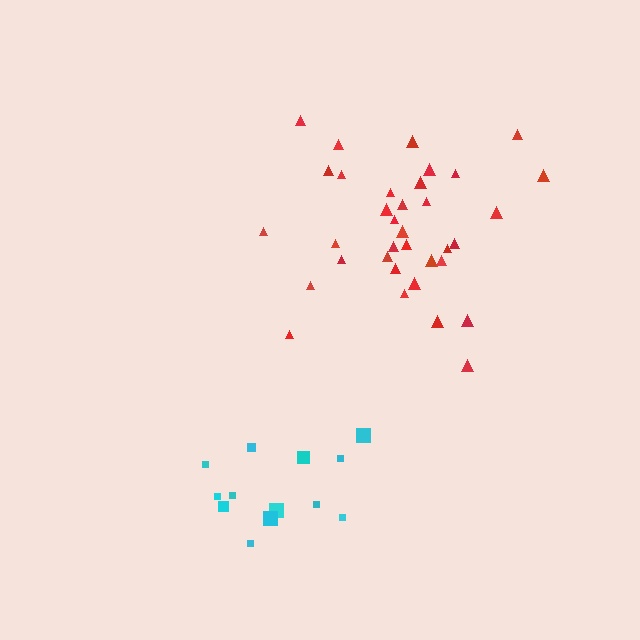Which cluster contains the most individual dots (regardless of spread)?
Red (35).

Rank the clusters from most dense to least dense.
red, cyan.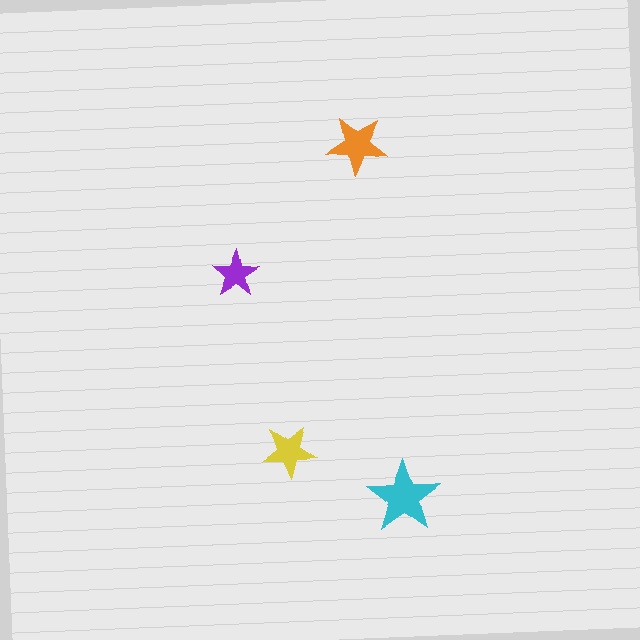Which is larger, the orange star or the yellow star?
The orange one.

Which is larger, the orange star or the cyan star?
The cyan one.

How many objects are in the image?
There are 4 objects in the image.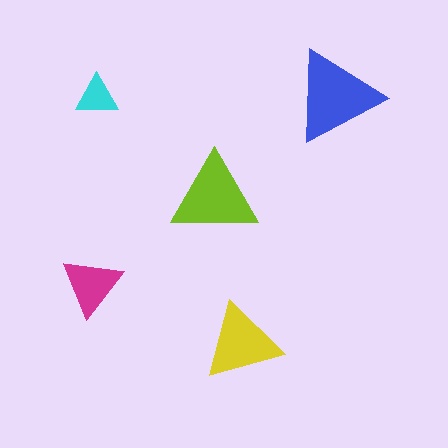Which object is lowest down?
The yellow triangle is bottommost.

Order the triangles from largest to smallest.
the blue one, the lime one, the yellow one, the magenta one, the cyan one.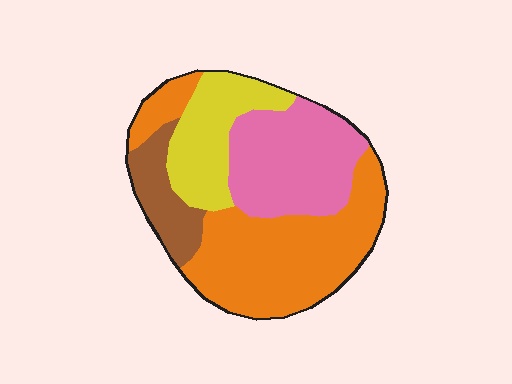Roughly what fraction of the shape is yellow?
Yellow covers 19% of the shape.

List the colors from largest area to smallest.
From largest to smallest: orange, pink, yellow, brown.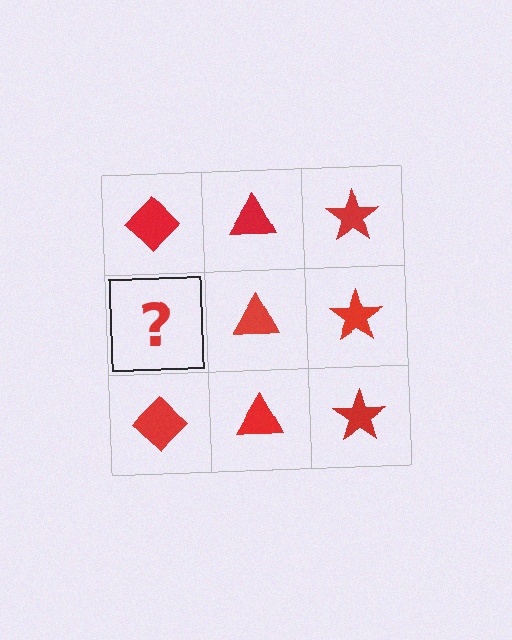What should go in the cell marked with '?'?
The missing cell should contain a red diamond.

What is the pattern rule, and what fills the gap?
The rule is that each column has a consistent shape. The gap should be filled with a red diamond.